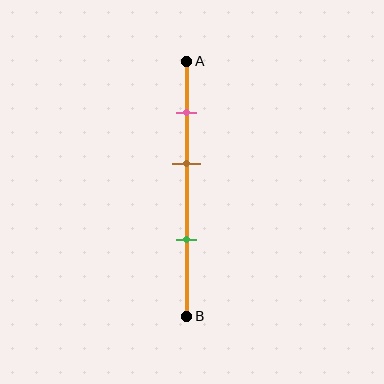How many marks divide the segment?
There are 3 marks dividing the segment.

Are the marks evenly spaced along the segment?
Yes, the marks are approximately evenly spaced.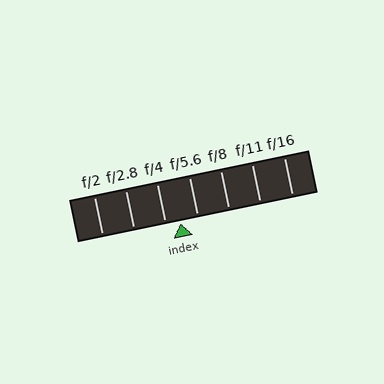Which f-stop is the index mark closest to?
The index mark is closest to f/4.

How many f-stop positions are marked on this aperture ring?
There are 7 f-stop positions marked.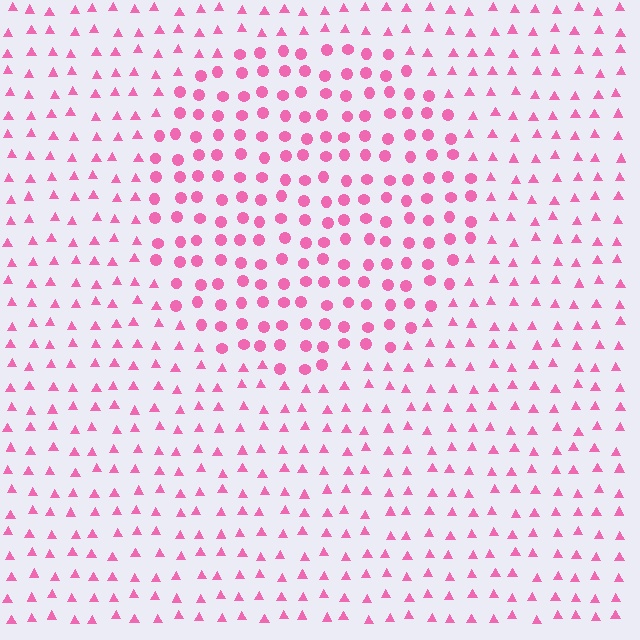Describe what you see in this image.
The image is filled with small pink elements arranged in a uniform grid. A circle-shaped region contains circles, while the surrounding area contains triangles. The boundary is defined purely by the change in element shape.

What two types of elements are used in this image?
The image uses circles inside the circle region and triangles outside it.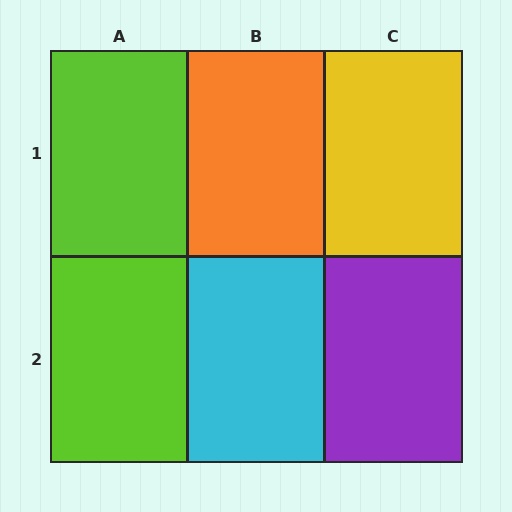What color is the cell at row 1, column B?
Orange.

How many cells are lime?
2 cells are lime.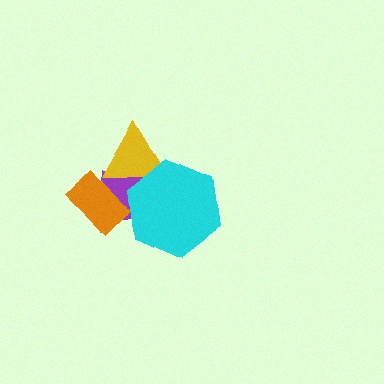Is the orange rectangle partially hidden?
No, no other shape covers it.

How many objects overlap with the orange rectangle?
2 objects overlap with the orange rectangle.